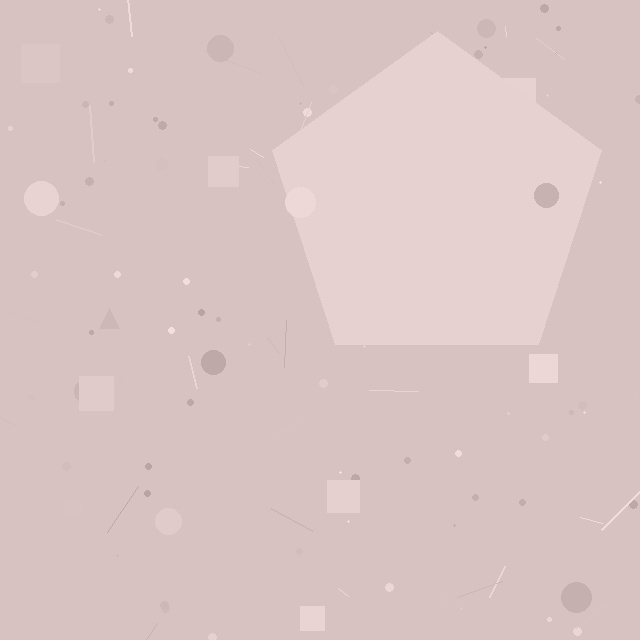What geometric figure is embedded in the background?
A pentagon is embedded in the background.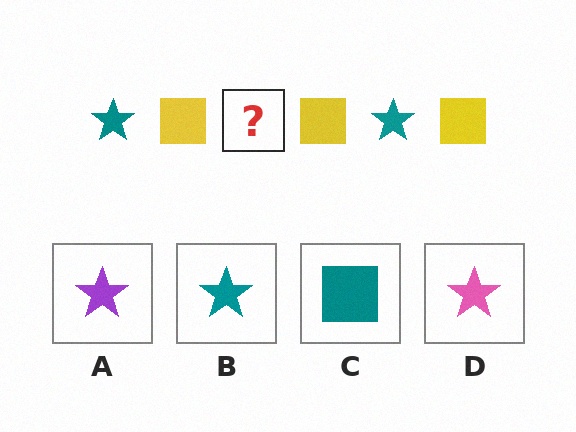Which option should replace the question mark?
Option B.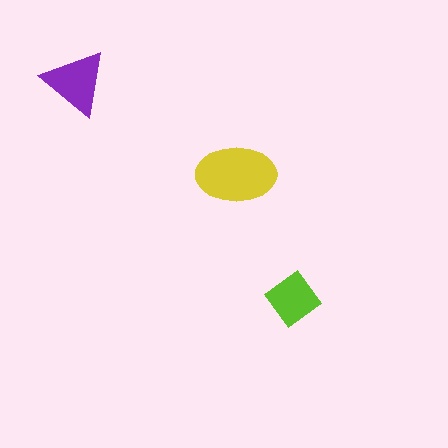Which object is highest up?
The purple triangle is topmost.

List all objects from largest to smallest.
The yellow ellipse, the purple triangle, the lime diamond.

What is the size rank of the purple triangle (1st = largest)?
2nd.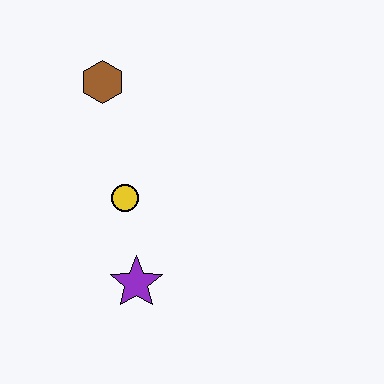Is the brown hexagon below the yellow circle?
No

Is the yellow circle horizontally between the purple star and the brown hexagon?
Yes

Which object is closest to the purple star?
The yellow circle is closest to the purple star.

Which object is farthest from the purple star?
The brown hexagon is farthest from the purple star.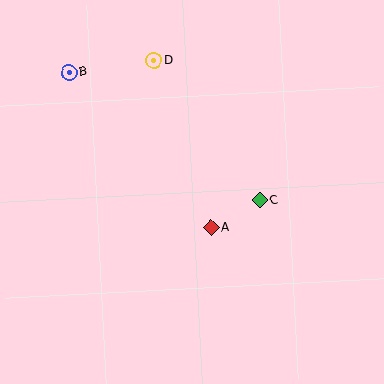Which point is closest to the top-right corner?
Point C is closest to the top-right corner.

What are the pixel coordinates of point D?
Point D is at (154, 60).